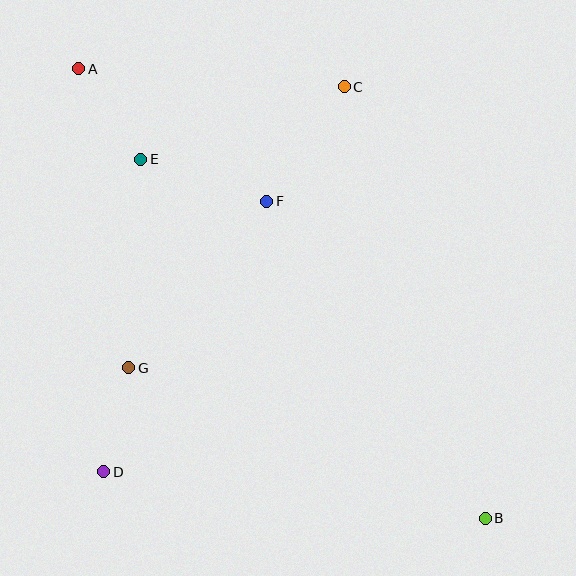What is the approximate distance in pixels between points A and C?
The distance between A and C is approximately 266 pixels.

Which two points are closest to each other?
Points D and G are closest to each other.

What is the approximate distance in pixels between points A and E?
The distance between A and E is approximately 110 pixels.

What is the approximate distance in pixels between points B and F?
The distance between B and F is approximately 385 pixels.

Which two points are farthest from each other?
Points A and B are farthest from each other.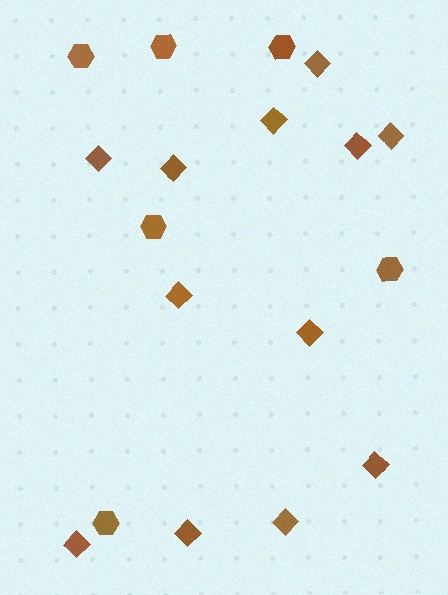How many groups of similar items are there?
There are 2 groups: one group of diamonds (12) and one group of hexagons (6).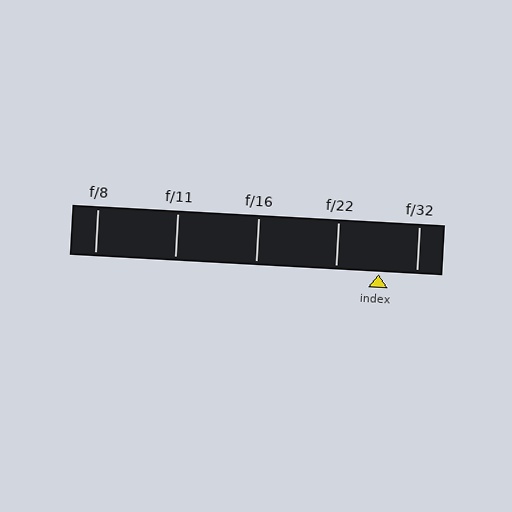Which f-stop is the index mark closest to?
The index mark is closest to f/32.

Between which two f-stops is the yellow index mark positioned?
The index mark is between f/22 and f/32.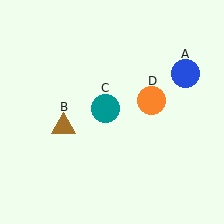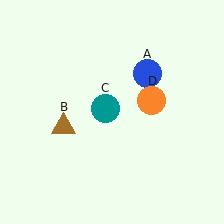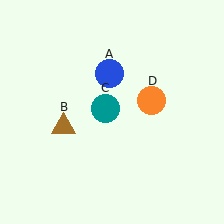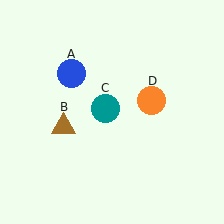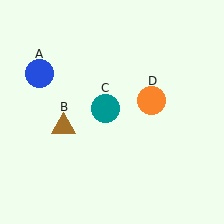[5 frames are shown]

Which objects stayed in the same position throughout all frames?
Brown triangle (object B) and teal circle (object C) and orange circle (object D) remained stationary.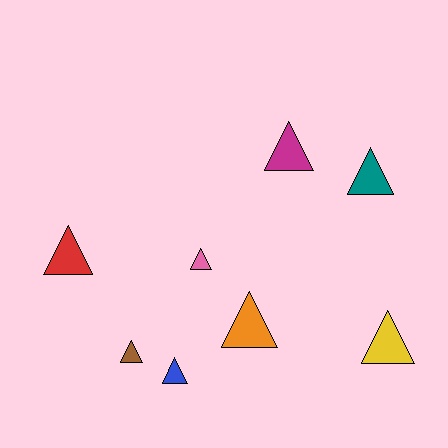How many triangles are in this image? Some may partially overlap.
There are 8 triangles.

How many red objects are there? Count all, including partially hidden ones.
There is 1 red object.